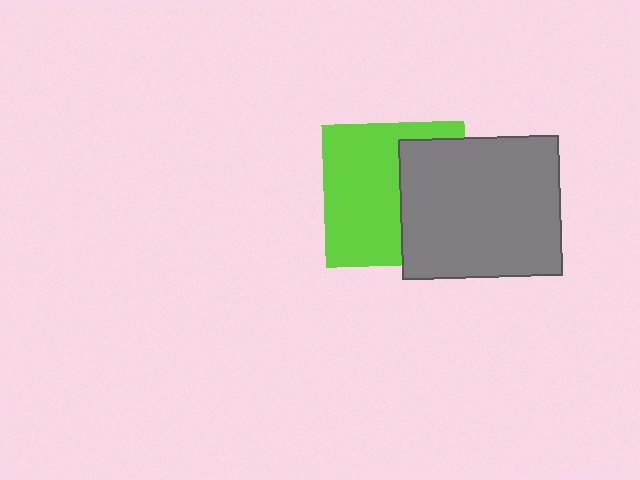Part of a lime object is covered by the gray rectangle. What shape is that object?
It is a square.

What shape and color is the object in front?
The object in front is a gray rectangle.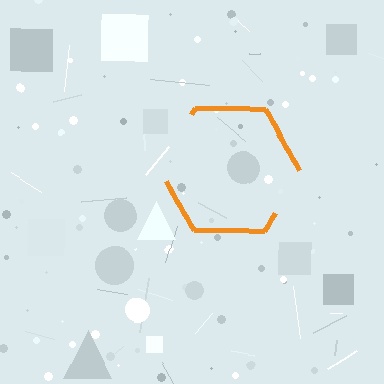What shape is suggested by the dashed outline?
The dashed outline suggests a hexagon.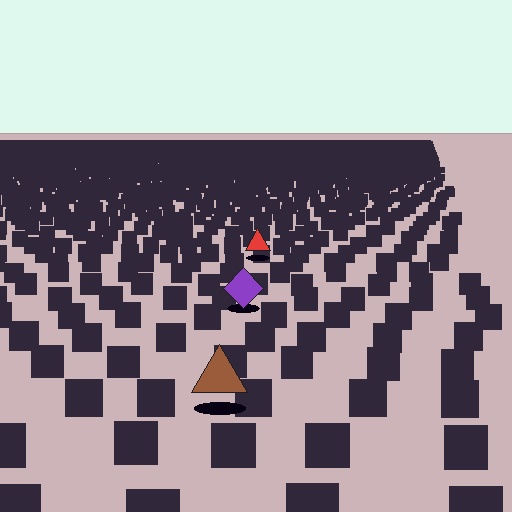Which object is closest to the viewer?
The brown triangle is closest. The texture marks near it are larger and more spread out.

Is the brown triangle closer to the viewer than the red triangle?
Yes. The brown triangle is closer — you can tell from the texture gradient: the ground texture is coarser near it.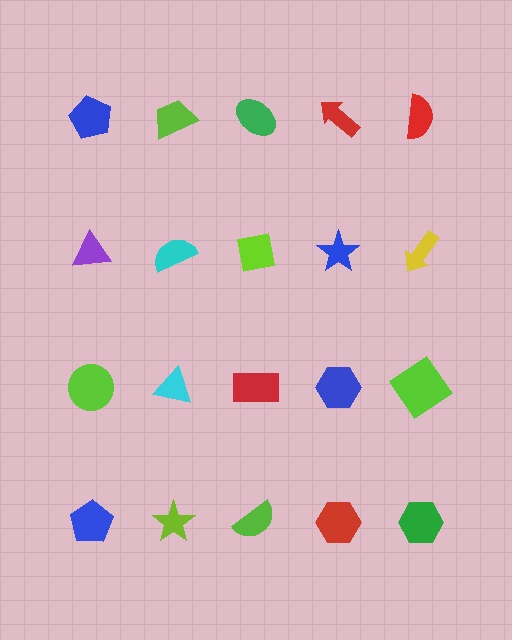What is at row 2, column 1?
A purple triangle.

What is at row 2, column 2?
A cyan semicircle.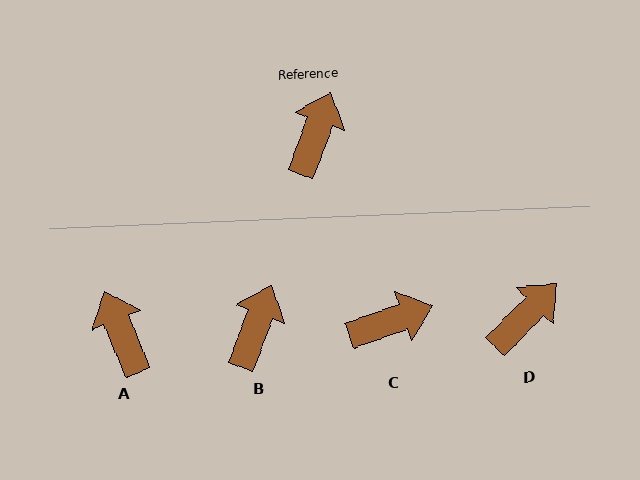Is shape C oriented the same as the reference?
No, it is off by about 50 degrees.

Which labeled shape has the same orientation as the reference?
B.